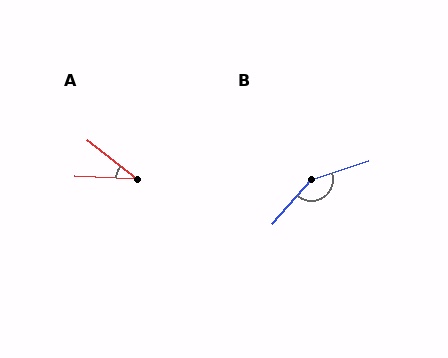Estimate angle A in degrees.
Approximately 35 degrees.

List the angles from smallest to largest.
A (35°), B (149°).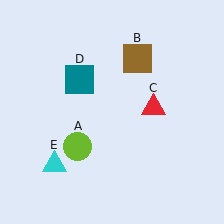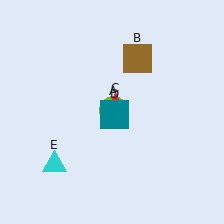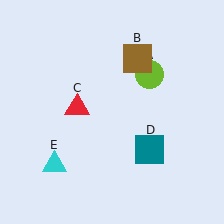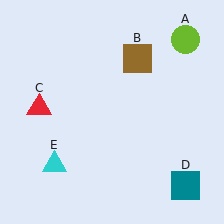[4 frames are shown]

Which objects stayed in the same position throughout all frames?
Brown square (object B) and cyan triangle (object E) remained stationary.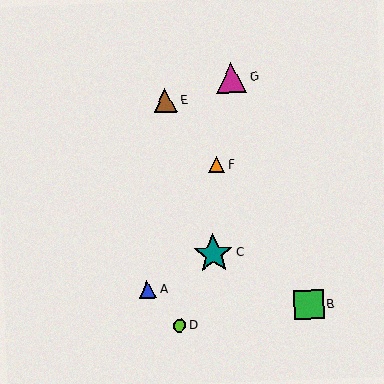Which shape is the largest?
The teal star (labeled C) is the largest.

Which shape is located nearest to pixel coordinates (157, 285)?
The blue triangle (labeled A) at (148, 289) is nearest to that location.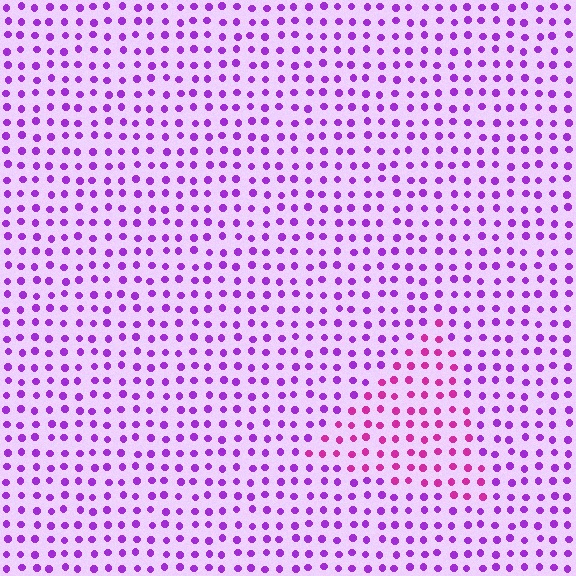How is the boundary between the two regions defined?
The boundary is defined purely by a slight shift in hue (about 35 degrees). Spacing, size, and orientation are identical on both sides.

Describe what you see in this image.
The image is filled with small purple elements in a uniform arrangement. A triangle-shaped region is visible where the elements are tinted to a slightly different hue, forming a subtle color boundary.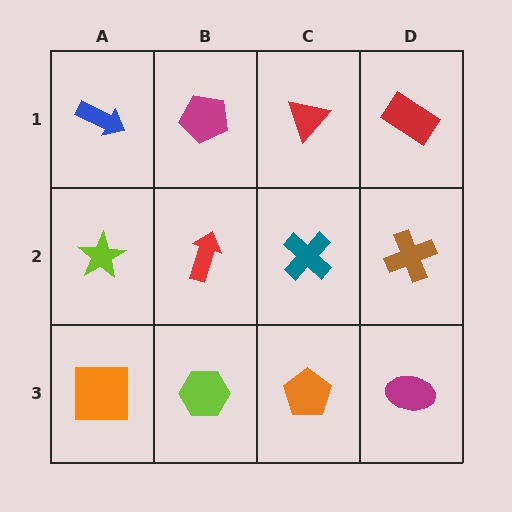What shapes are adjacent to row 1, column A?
A lime star (row 2, column A), a magenta pentagon (row 1, column B).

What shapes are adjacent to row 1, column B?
A red arrow (row 2, column B), a blue arrow (row 1, column A), a red triangle (row 1, column C).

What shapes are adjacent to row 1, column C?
A teal cross (row 2, column C), a magenta pentagon (row 1, column B), a red rectangle (row 1, column D).